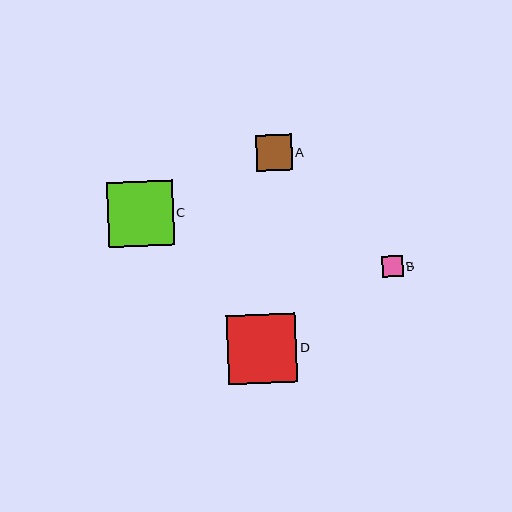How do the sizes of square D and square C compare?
Square D and square C are approximately the same size.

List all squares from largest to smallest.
From largest to smallest: D, C, A, B.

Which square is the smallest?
Square B is the smallest with a size of approximately 21 pixels.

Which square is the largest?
Square D is the largest with a size of approximately 69 pixels.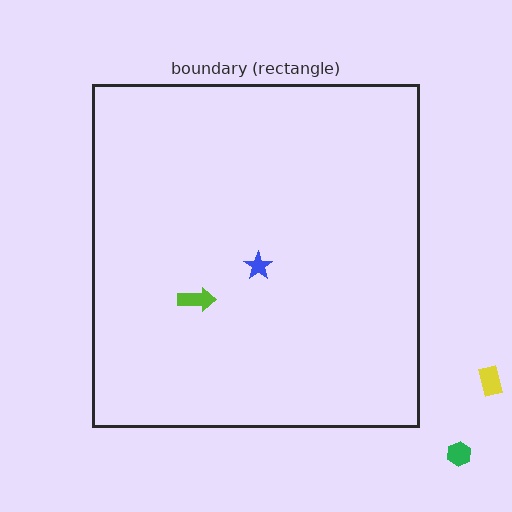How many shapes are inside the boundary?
2 inside, 2 outside.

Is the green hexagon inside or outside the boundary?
Outside.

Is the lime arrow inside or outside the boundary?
Inside.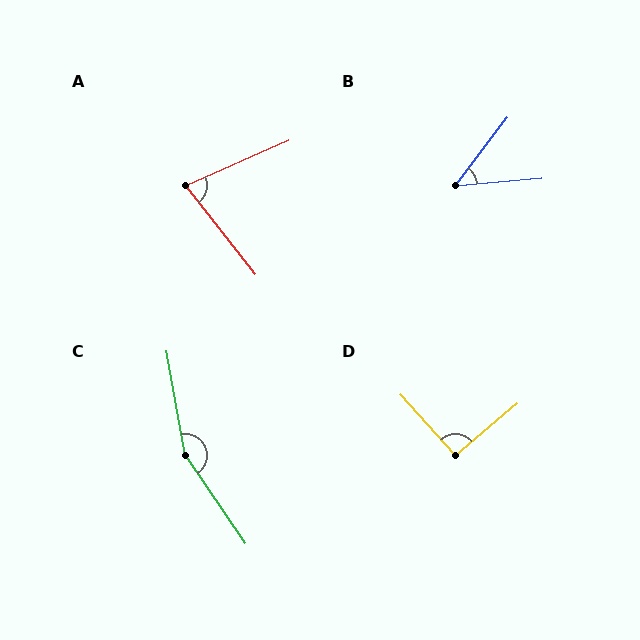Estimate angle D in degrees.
Approximately 92 degrees.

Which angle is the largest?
C, at approximately 156 degrees.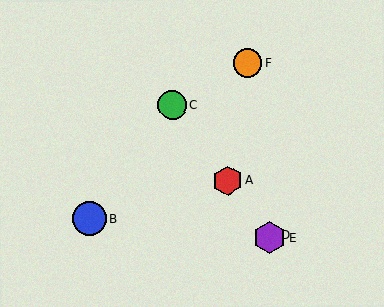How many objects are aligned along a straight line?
4 objects (A, C, D, E) are aligned along a straight line.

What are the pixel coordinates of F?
Object F is at (247, 63).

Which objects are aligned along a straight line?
Objects A, C, D, E are aligned along a straight line.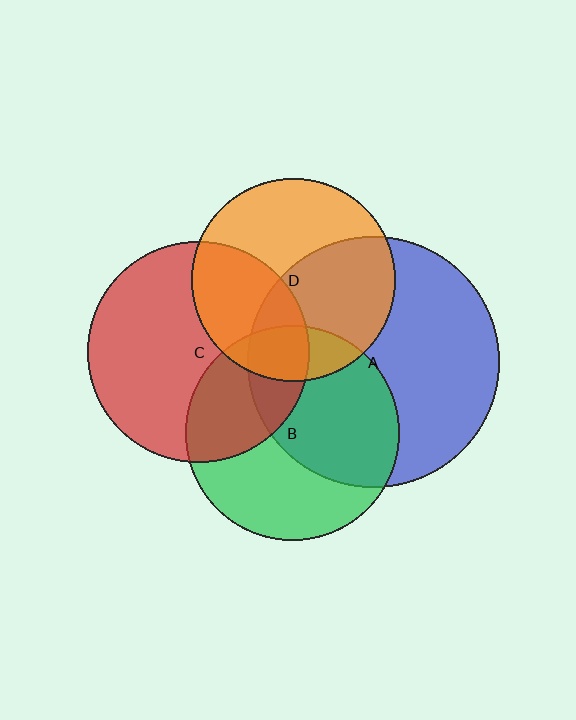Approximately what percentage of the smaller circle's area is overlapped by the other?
Approximately 15%.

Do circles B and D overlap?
Yes.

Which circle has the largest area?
Circle A (blue).